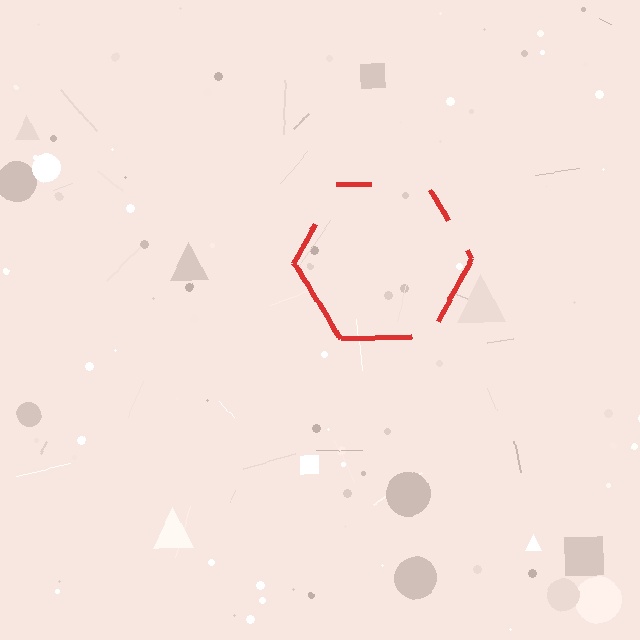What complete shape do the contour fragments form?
The contour fragments form a hexagon.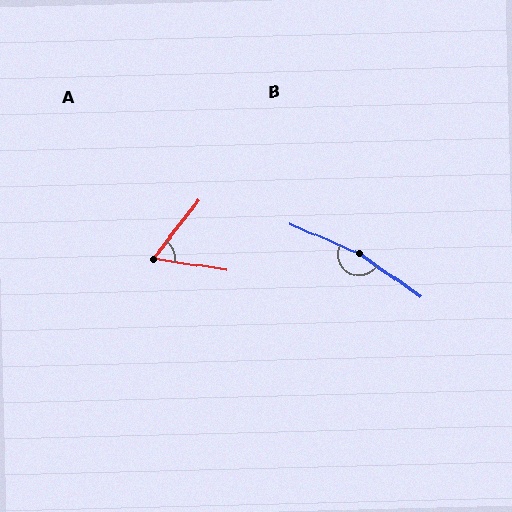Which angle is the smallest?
A, at approximately 61 degrees.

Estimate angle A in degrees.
Approximately 61 degrees.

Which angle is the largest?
B, at approximately 168 degrees.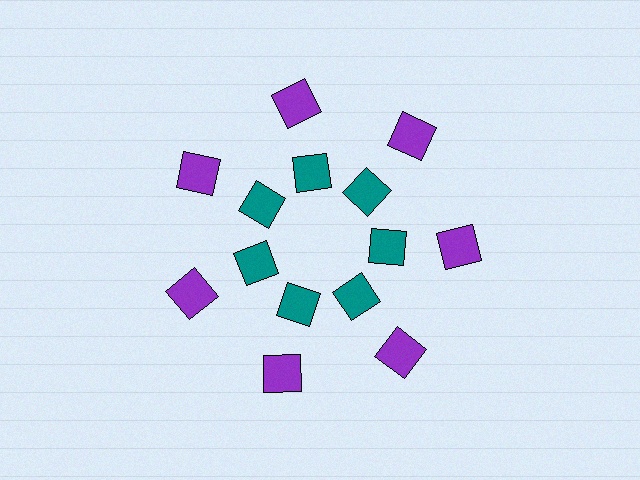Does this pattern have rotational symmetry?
Yes, this pattern has 7-fold rotational symmetry. It looks the same after rotating 51 degrees around the center.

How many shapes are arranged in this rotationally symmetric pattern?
There are 14 shapes, arranged in 7 groups of 2.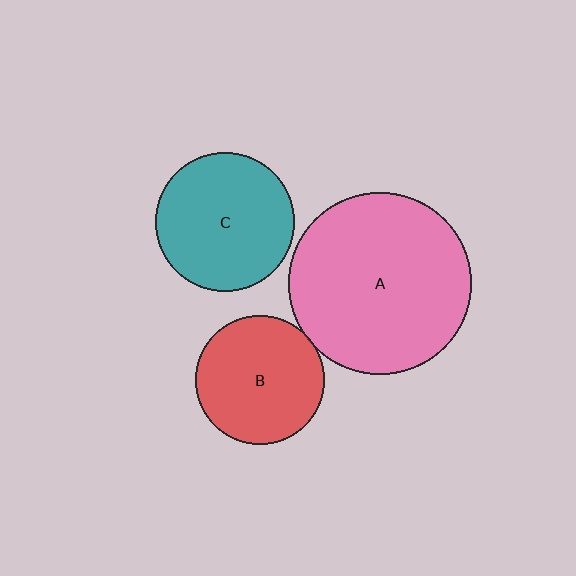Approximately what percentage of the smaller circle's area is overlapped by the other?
Approximately 5%.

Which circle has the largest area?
Circle A (pink).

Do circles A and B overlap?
Yes.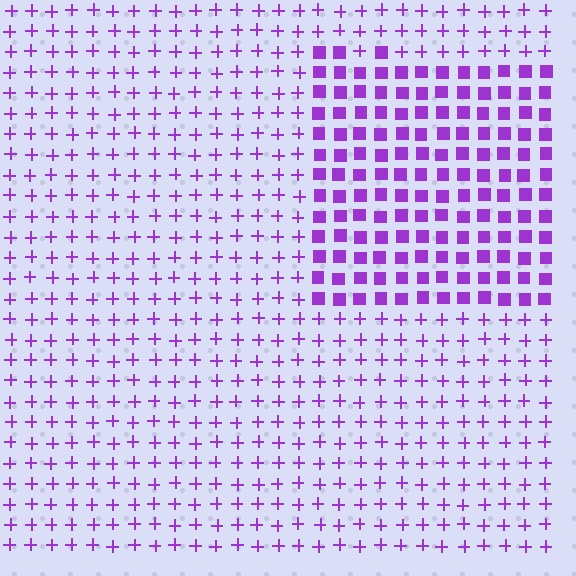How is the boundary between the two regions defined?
The boundary is defined by a change in element shape: squares inside vs. plus signs outside. All elements share the same color and spacing.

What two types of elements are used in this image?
The image uses squares inside the rectangle region and plus signs outside it.